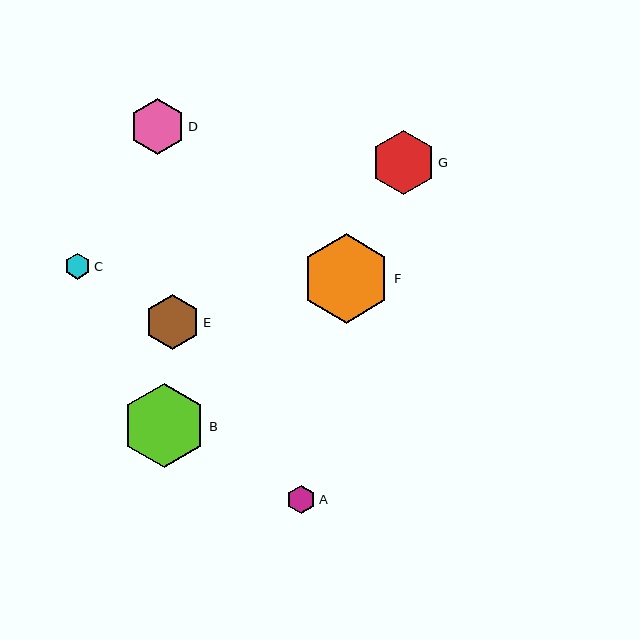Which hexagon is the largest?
Hexagon F is the largest with a size of approximately 89 pixels.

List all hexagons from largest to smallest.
From largest to smallest: F, B, G, D, E, A, C.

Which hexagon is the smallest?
Hexagon C is the smallest with a size of approximately 26 pixels.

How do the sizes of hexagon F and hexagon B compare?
Hexagon F and hexagon B are approximately the same size.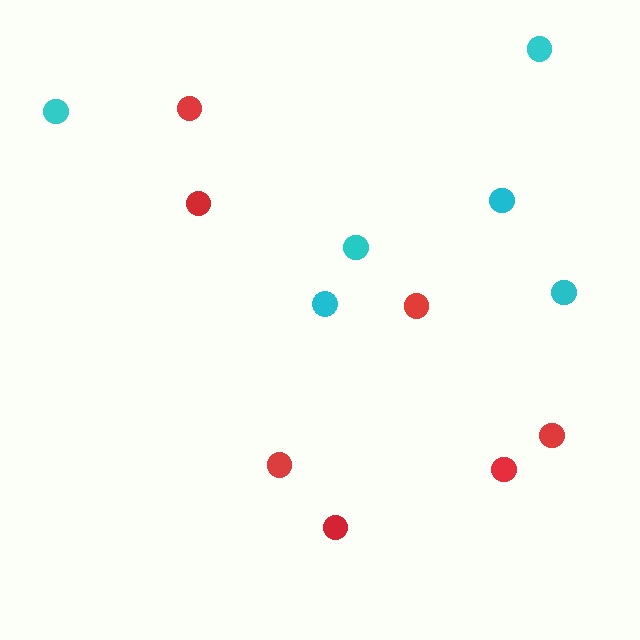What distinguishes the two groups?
There are 2 groups: one group of cyan circles (6) and one group of red circles (7).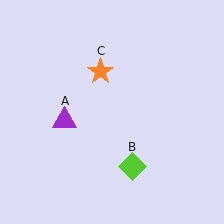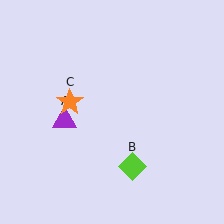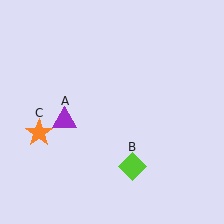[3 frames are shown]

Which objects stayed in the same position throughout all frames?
Purple triangle (object A) and lime diamond (object B) remained stationary.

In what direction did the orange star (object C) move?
The orange star (object C) moved down and to the left.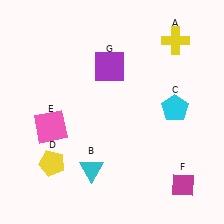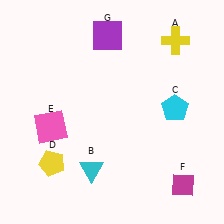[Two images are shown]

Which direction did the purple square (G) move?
The purple square (G) moved up.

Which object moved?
The purple square (G) moved up.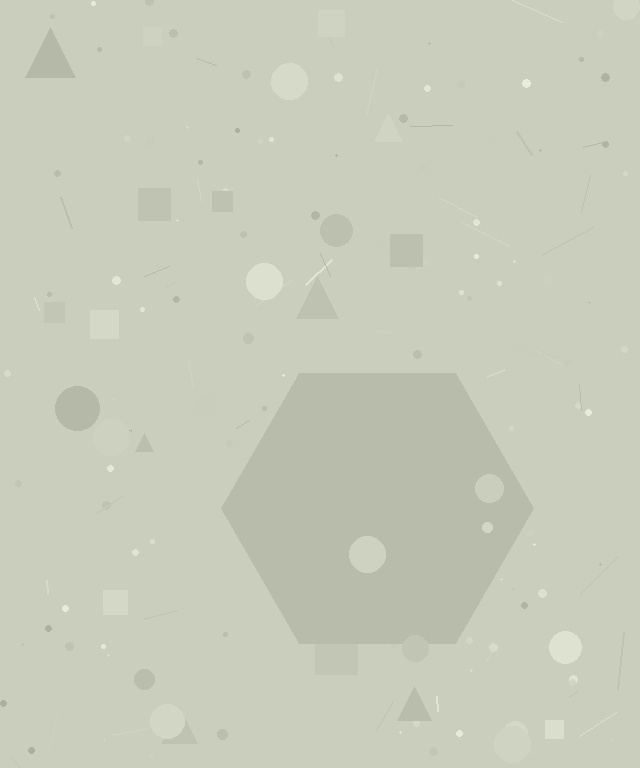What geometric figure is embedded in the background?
A hexagon is embedded in the background.